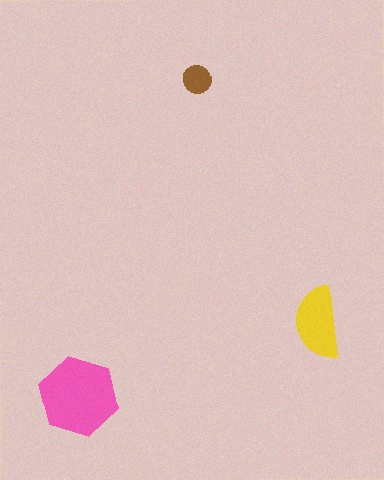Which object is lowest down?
The pink hexagon is bottommost.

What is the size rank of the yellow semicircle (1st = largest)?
2nd.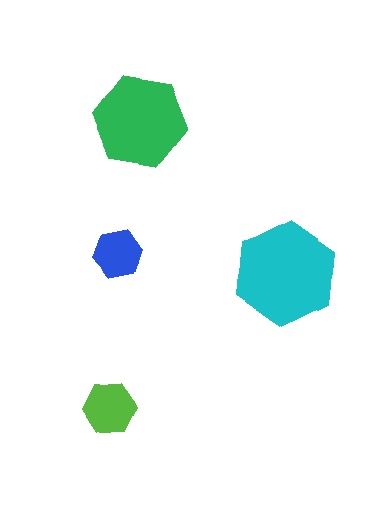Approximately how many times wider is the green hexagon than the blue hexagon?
About 2 times wider.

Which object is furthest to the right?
The cyan hexagon is rightmost.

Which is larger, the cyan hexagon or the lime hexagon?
The cyan one.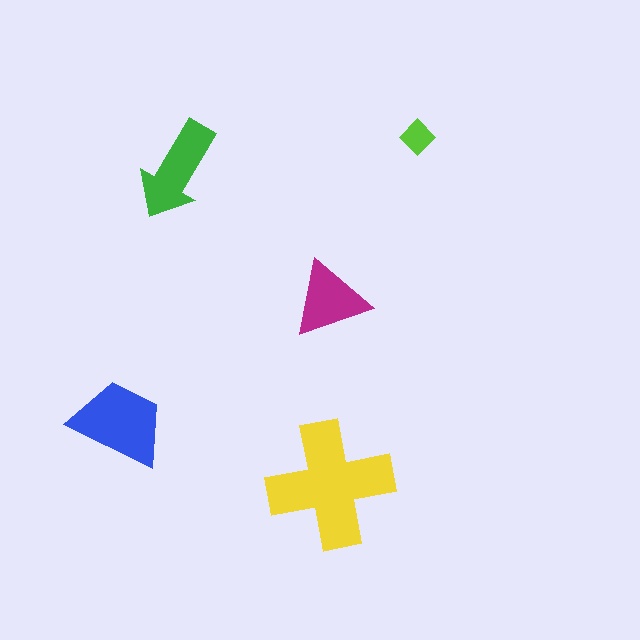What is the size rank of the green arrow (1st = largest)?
3rd.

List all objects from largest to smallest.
The yellow cross, the blue trapezoid, the green arrow, the magenta triangle, the lime diamond.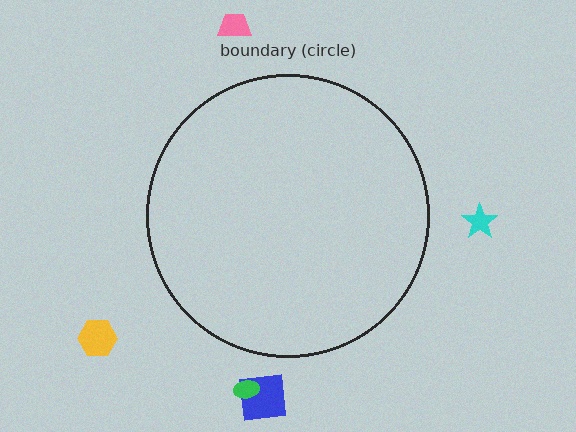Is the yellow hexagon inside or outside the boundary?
Outside.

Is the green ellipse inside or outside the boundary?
Outside.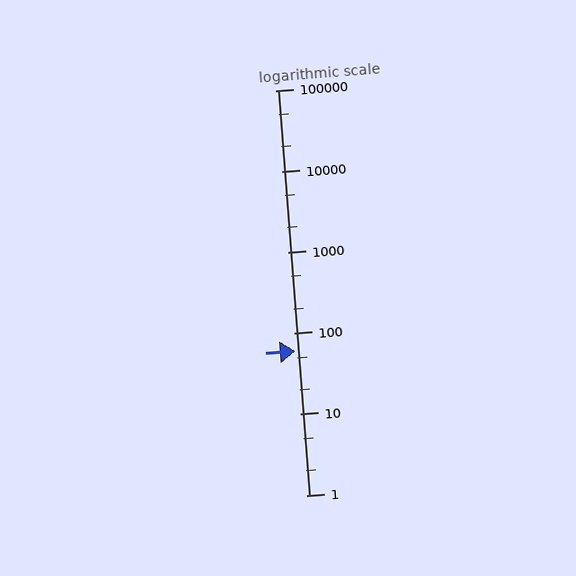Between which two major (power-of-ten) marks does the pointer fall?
The pointer is between 10 and 100.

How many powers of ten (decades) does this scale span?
The scale spans 5 decades, from 1 to 100000.